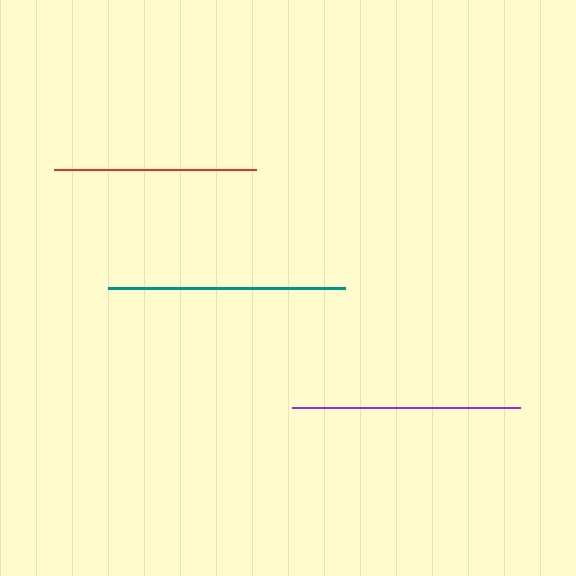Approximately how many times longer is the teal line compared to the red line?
The teal line is approximately 1.2 times the length of the red line.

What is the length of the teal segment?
The teal segment is approximately 237 pixels long.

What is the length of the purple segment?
The purple segment is approximately 227 pixels long.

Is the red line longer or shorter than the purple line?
The purple line is longer than the red line.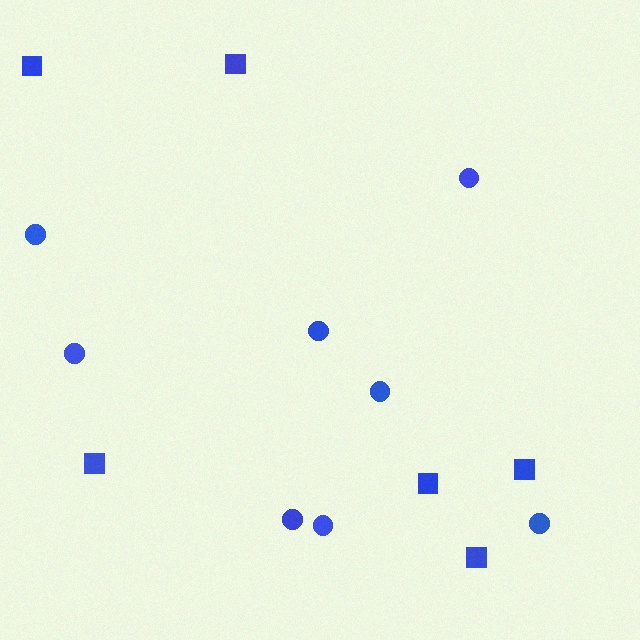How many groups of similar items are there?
There are 2 groups: one group of circles (8) and one group of squares (6).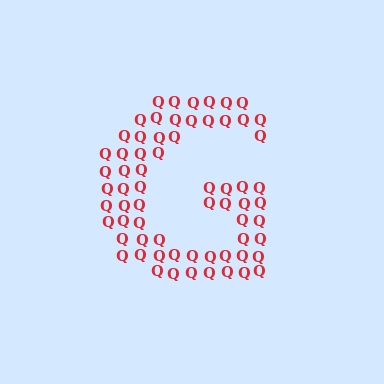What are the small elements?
The small elements are letter Q's.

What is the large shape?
The large shape is the letter G.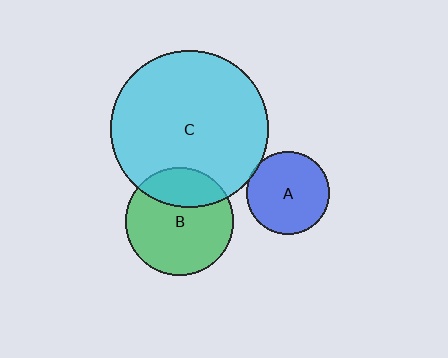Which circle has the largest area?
Circle C (cyan).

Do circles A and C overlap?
Yes.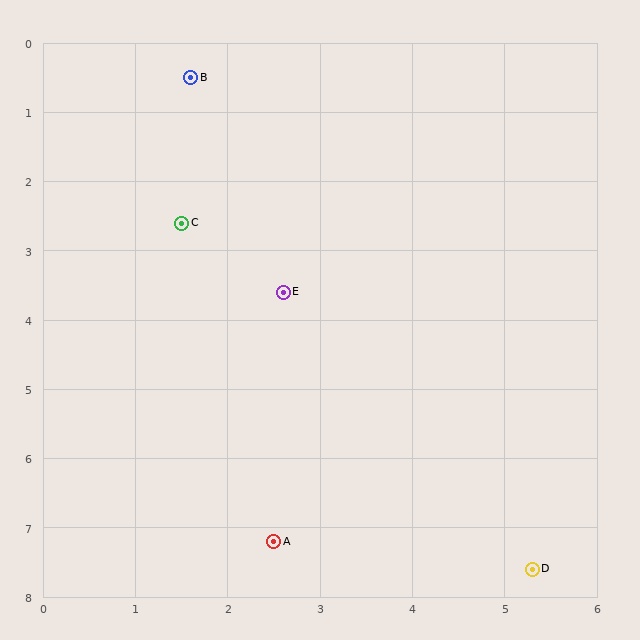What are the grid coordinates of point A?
Point A is at approximately (2.5, 7.2).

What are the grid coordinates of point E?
Point E is at approximately (2.6, 3.6).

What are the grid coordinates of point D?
Point D is at approximately (5.3, 7.6).